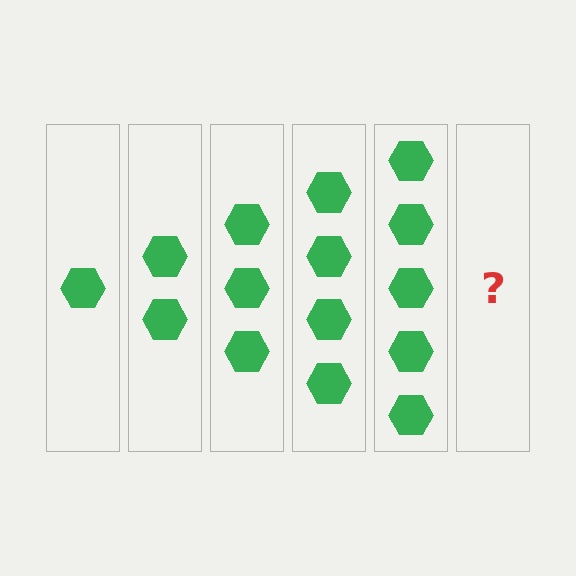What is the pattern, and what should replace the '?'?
The pattern is that each step adds one more hexagon. The '?' should be 6 hexagons.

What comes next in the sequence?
The next element should be 6 hexagons.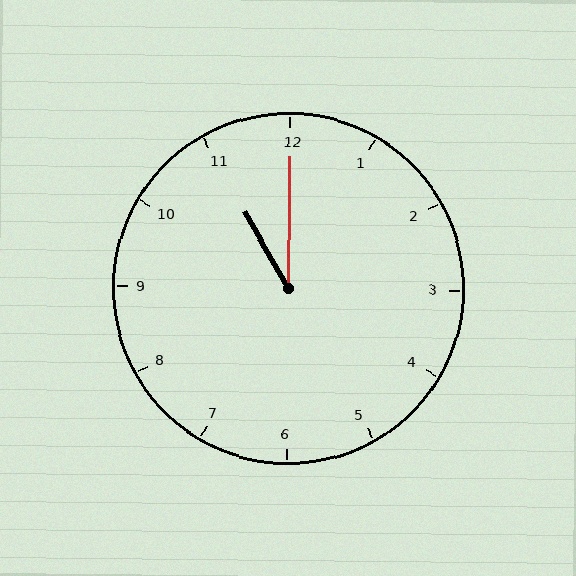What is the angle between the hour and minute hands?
Approximately 30 degrees.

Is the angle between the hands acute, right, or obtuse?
It is acute.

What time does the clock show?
11:00.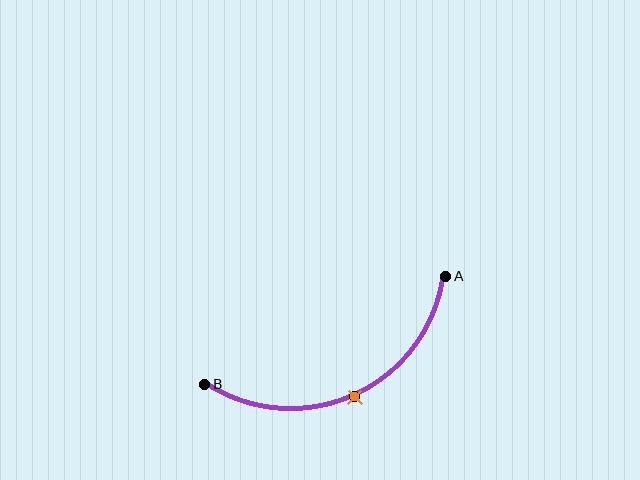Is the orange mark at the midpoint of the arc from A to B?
Yes. The orange mark lies on the arc at equal arc-length from both A and B — it is the arc midpoint.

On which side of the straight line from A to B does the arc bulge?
The arc bulges below the straight line connecting A and B.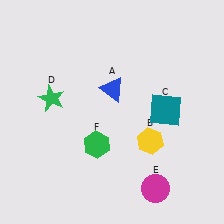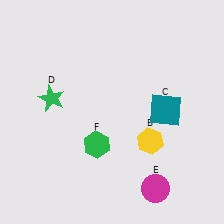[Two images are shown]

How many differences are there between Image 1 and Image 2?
There is 1 difference between the two images.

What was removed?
The blue triangle (A) was removed in Image 2.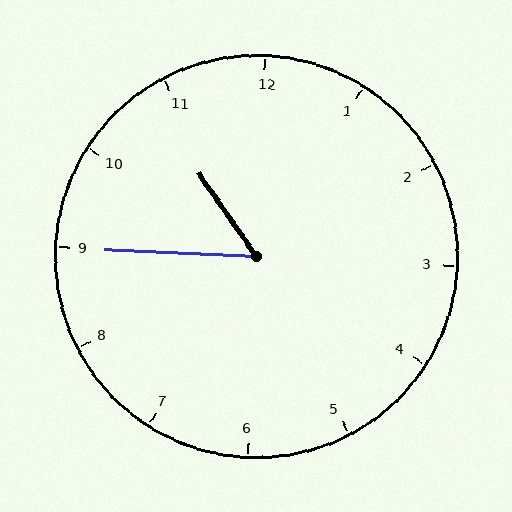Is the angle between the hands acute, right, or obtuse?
It is acute.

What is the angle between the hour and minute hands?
Approximately 52 degrees.